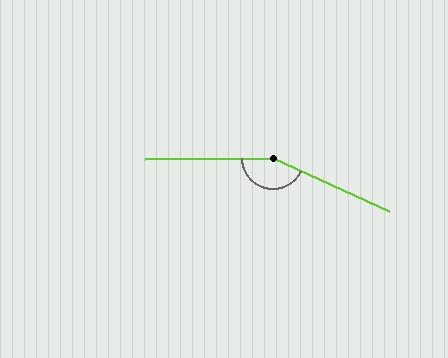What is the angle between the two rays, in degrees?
Approximately 155 degrees.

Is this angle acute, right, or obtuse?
It is obtuse.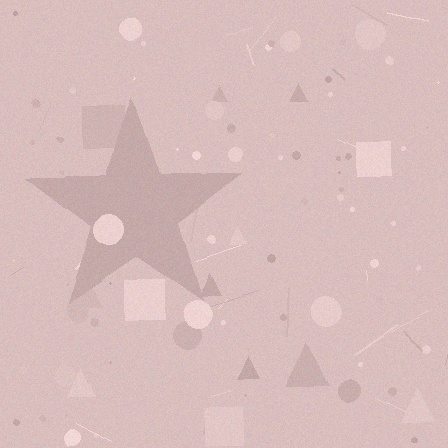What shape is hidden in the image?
A star is hidden in the image.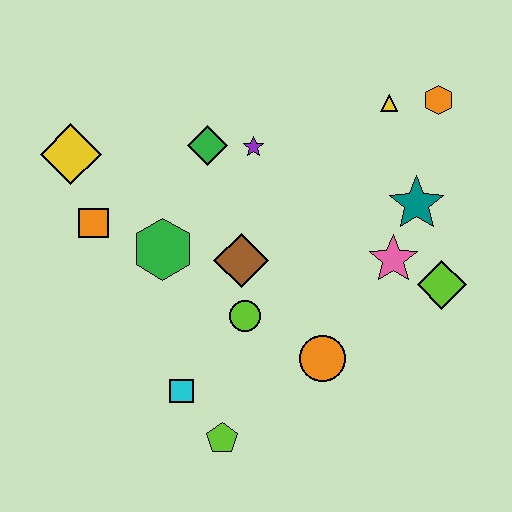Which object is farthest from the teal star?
The yellow diamond is farthest from the teal star.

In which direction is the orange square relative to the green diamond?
The orange square is to the left of the green diamond.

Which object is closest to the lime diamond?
The pink star is closest to the lime diamond.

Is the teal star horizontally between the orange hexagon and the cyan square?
Yes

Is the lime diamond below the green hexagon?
Yes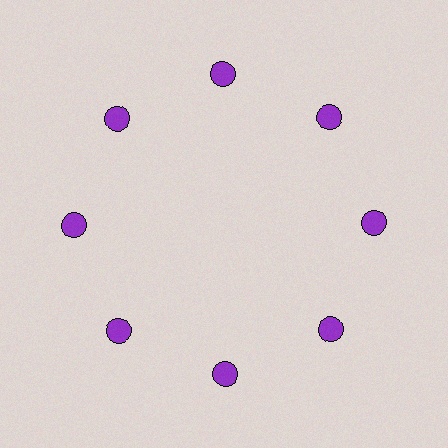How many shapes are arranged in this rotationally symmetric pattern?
There are 8 shapes, arranged in 8 groups of 1.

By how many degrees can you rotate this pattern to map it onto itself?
The pattern maps onto itself every 45 degrees of rotation.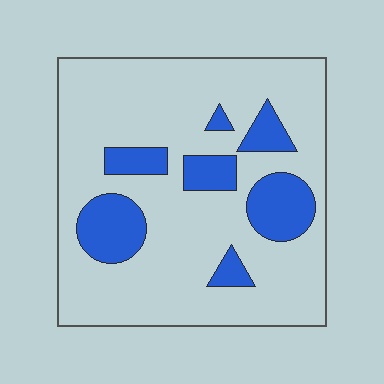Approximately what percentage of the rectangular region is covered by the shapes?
Approximately 20%.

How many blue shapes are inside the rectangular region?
7.